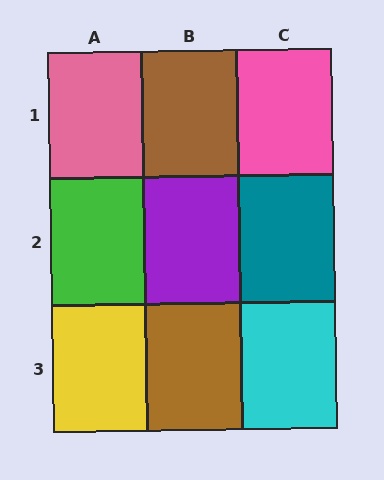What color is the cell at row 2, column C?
Teal.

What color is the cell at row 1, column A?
Pink.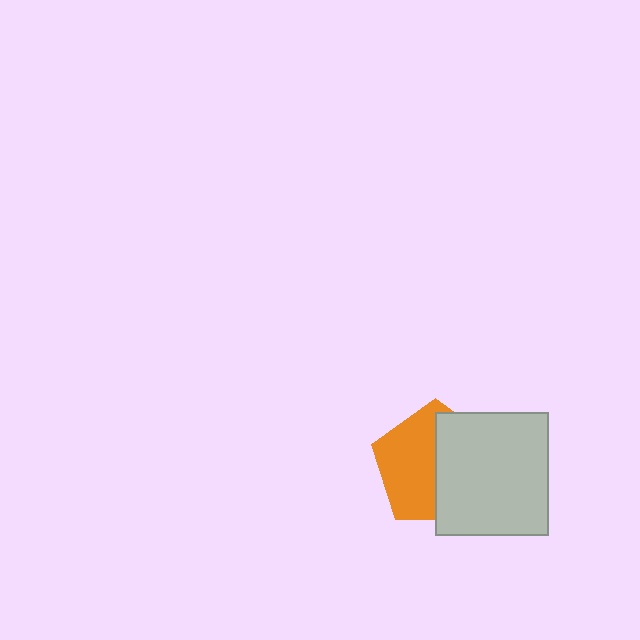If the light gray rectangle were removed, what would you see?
You would see the complete orange pentagon.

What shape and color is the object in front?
The object in front is a light gray rectangle.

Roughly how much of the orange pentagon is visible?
About half of it is visible (roughly 52%).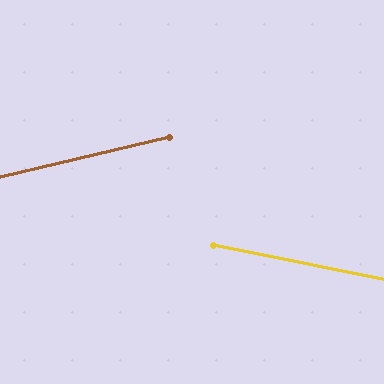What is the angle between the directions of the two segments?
Approximately 25 degrees.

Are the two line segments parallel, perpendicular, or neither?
Neither parallel nor perpendicular — they differ by about 25°.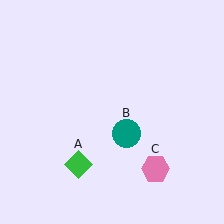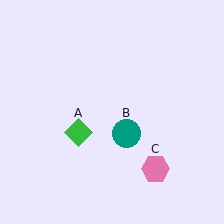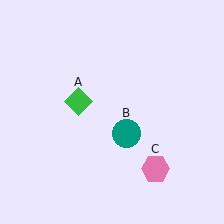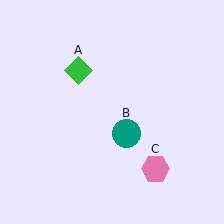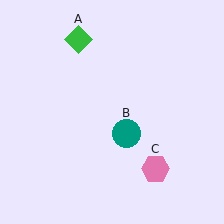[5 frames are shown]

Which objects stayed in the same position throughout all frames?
Teal circle (object B) and pink hexagon (object C) remained stationary.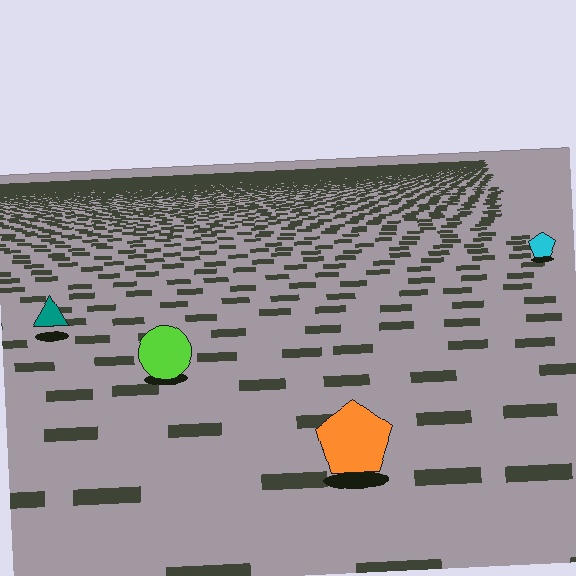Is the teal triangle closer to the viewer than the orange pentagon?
No. The orange pentagon is closer — you can tell from the texture gradient: the ground texture is coarser near it.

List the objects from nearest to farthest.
From nearest to farthest: the orange pentagon, the lime circle, the teal triangle, the cyan pentagon.